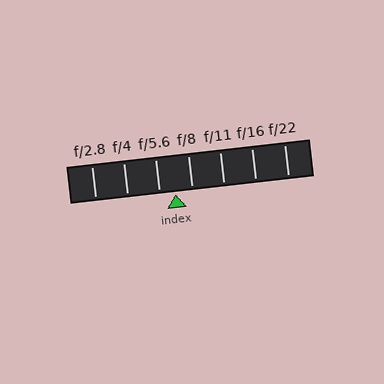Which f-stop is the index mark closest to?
The index mark is closest to f/8.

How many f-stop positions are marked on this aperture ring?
There are 7 f-stop positions marked.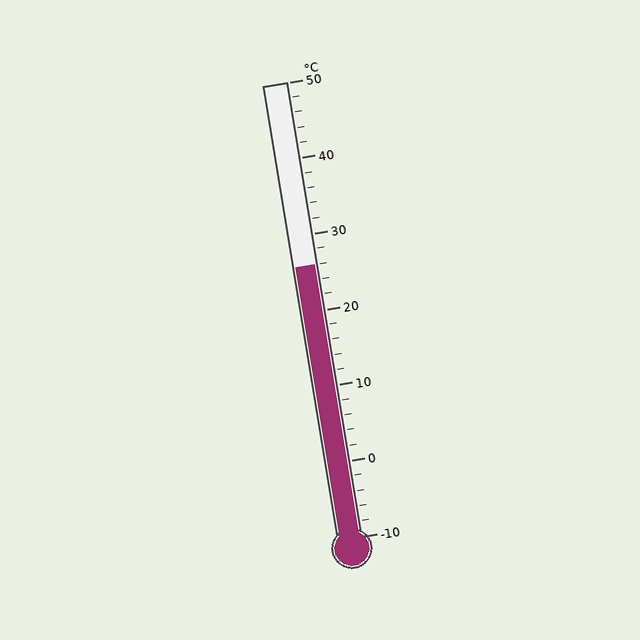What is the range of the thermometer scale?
The thermometer scale ranges from -10°C to 50°C.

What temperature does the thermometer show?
The thermometer shows approximately 26°C.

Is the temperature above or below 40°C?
The temperature is below 40°C.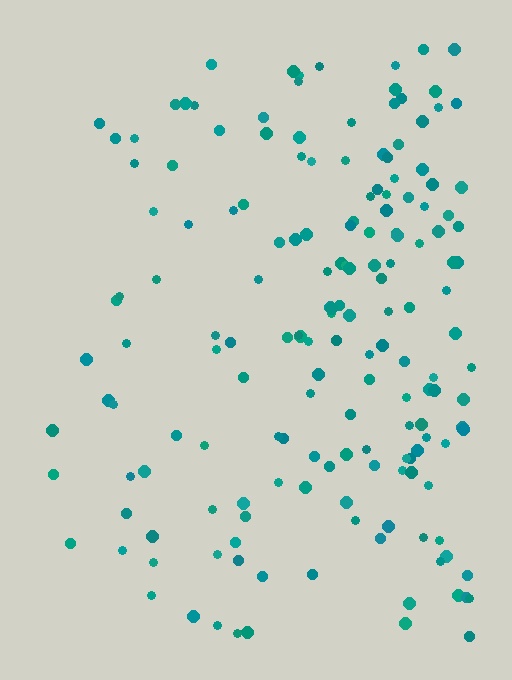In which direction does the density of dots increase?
From left to right, with the right side densest.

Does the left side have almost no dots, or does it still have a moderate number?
Still a moderate number, just noticeably fewer than the right.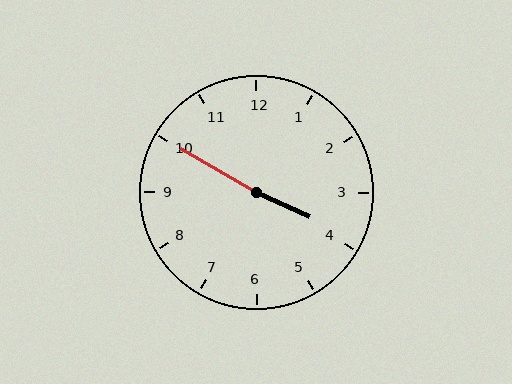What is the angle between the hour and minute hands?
Approximately 175 degrees.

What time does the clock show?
3:50.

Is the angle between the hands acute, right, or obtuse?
It is obtuse.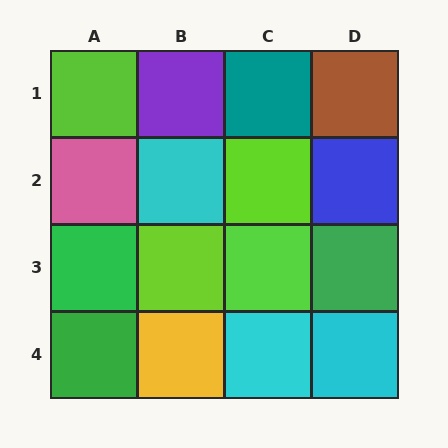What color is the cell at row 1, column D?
Brown.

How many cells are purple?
1 cell is purple.